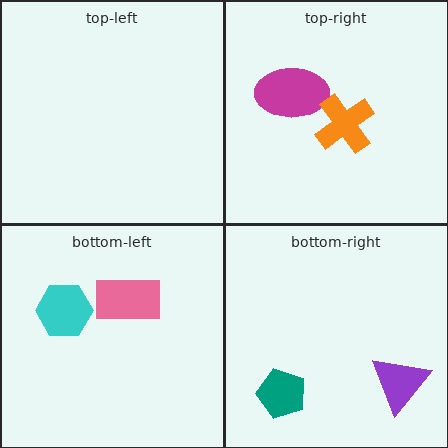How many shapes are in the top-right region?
2.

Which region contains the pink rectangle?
The bottom-left region.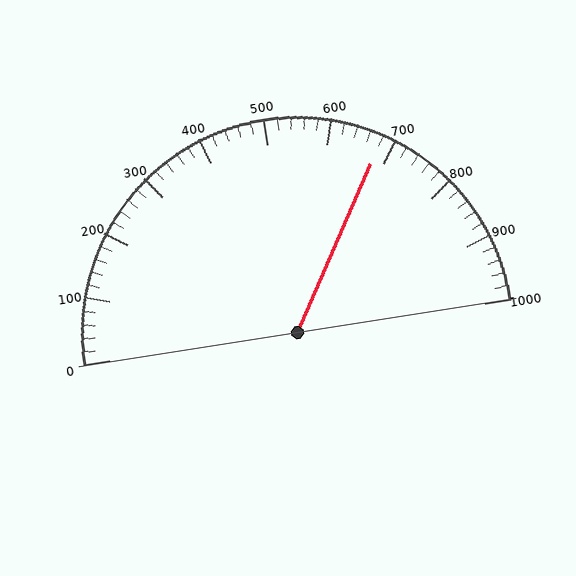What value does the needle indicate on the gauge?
The needle indicates approximately 680.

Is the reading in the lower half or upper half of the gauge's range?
The reading is in the upper half of the range (0 to 1000).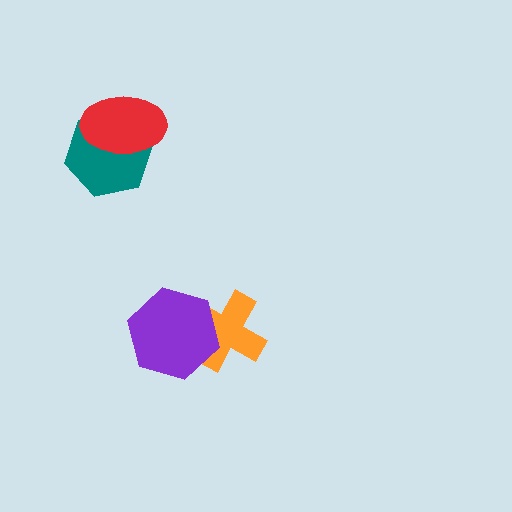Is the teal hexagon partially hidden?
Yes, it is partially covered by another shape.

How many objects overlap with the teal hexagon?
1 object overlaps with the teal hexagon.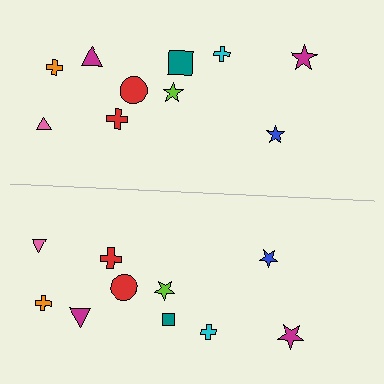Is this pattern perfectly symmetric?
No, the pattern is not perfectly symmetric. The teal square on the bottom side has a different size than its mirror counterpart.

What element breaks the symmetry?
The teal square on the bottom side has a different size than its mirror counterpart.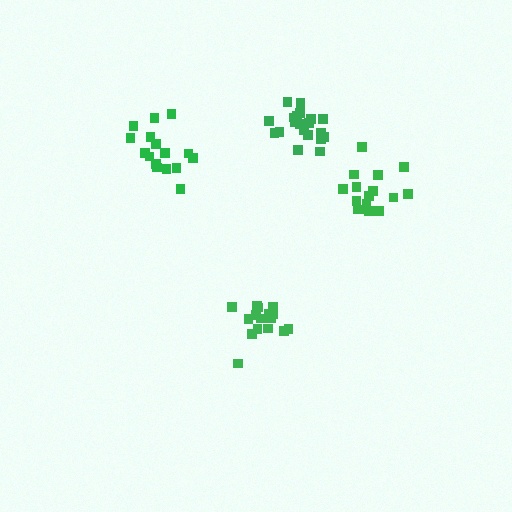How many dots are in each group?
Group 1: 16 dots, Group 2: 20 dots, Group 3: 16 dots, Group 4: 16 dots (68 total).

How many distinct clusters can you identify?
There are 4 distinct clusters.